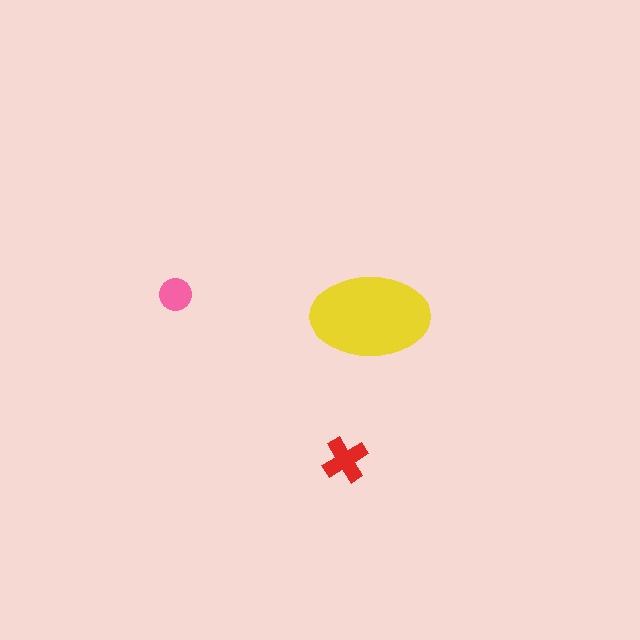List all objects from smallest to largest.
The pink circle, the red cross, the yellow ellipse.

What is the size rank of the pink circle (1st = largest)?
3rd.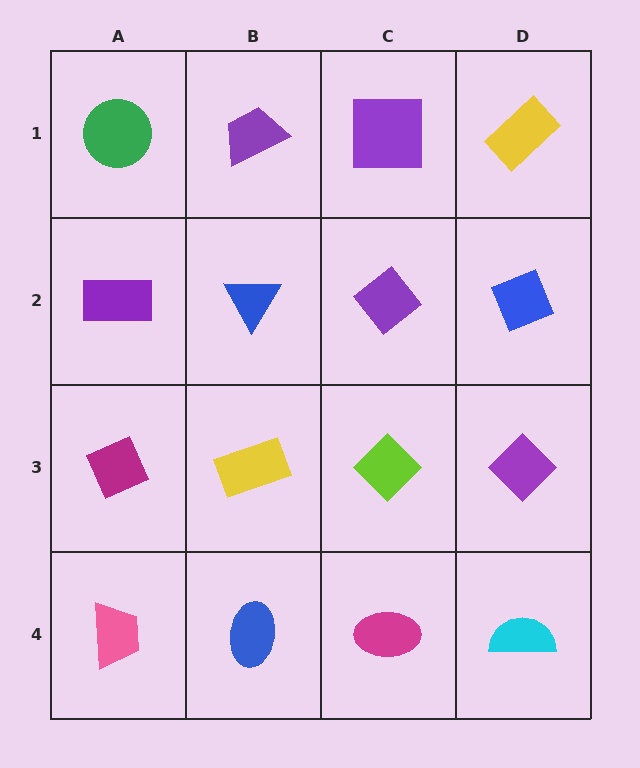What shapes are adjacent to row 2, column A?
A green circle (row 1, column A), a magenta diamond (row 3, column A), a blue triangle (row 2, column B).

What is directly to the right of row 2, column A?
A blue triangle.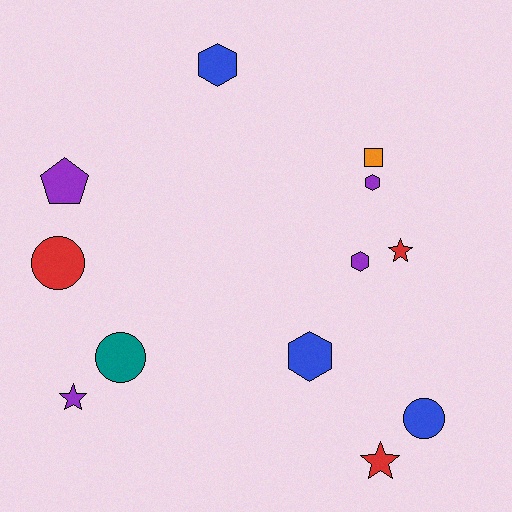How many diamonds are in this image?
There are no diamonds.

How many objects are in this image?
There are 12 objects.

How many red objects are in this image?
There are 3 red objects.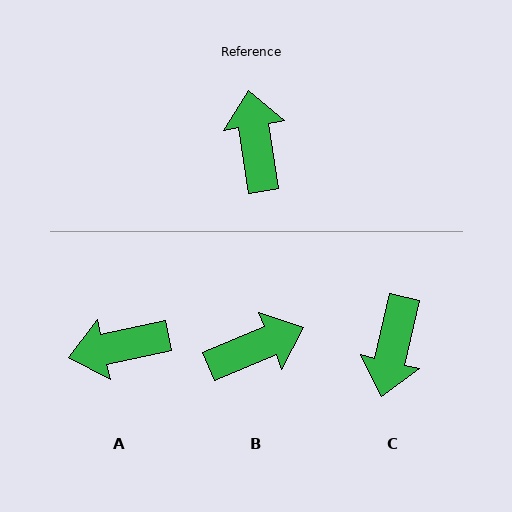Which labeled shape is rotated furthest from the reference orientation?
C, about 158 degrees away.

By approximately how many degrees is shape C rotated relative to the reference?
Approximately 158 degrees counter-clockwise.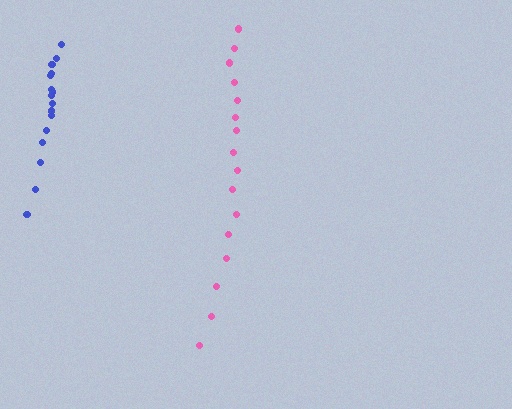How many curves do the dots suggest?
There are 2 distinct paths.